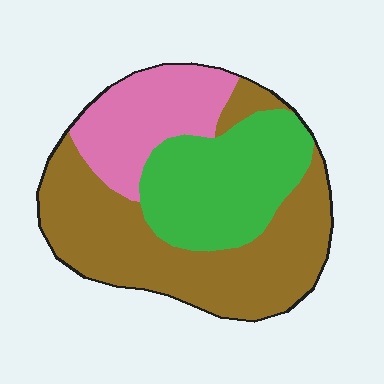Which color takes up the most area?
Brown, at roughly 50%.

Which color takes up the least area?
Pink, at roughly 20%.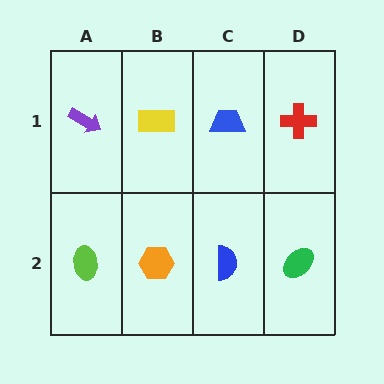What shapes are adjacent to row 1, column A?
A lime ellipse (row 2, column A), a yellow rectangle (row 1, column B).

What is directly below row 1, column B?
An orange hexagon.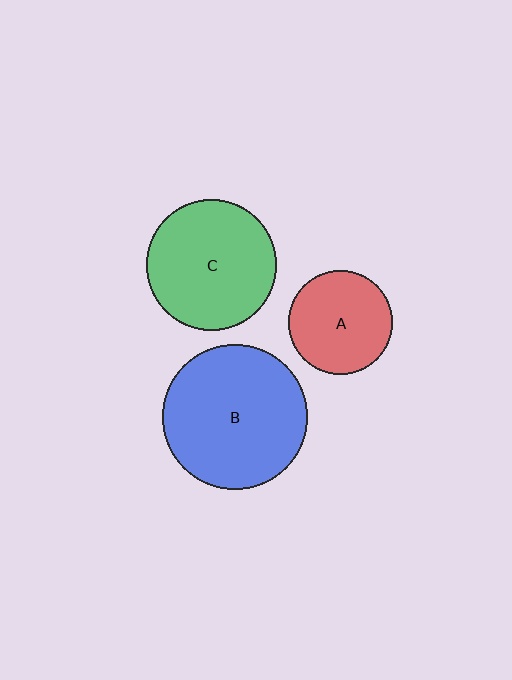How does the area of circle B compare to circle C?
Approximately 1.2 times.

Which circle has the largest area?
Circle B (blue).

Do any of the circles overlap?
No, none of the circles overlap.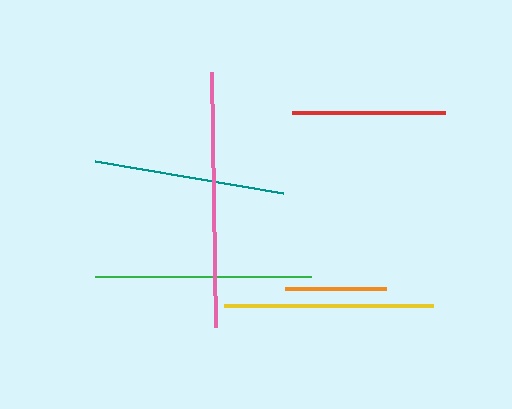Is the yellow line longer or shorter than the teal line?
The yellow line is longer than the teal line.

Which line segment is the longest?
The pink line is the longest at approximately 256 pixels.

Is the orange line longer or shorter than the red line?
The red line is longer than the orange line.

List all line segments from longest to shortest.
From longest to shortest: pink, green, yellow, teal, red, orange.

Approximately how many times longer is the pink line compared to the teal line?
The pink line is approximately 1.3 times the length of the teal line.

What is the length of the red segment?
The red segment is approximately 153 pixels long.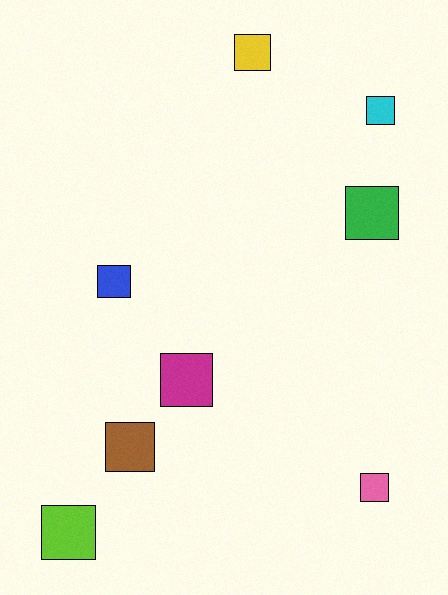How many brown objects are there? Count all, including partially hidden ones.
There is 1 brown object.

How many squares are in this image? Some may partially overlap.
There are 8 squares.